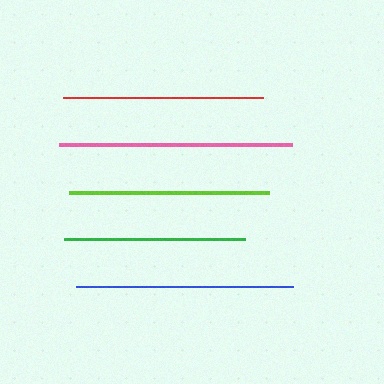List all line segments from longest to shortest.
From longest to shortest: pink, blue, red, lime, green.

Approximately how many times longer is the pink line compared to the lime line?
The pink line is approximately 1.2 times the length of the lime line.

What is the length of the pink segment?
The pink segment is approximately 233 pixels long.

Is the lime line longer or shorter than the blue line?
The blue line is longer than the lime line.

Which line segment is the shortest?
The green line is the shortest at approximately 182 pixels.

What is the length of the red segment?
The red segment is approximately 200 pixels long.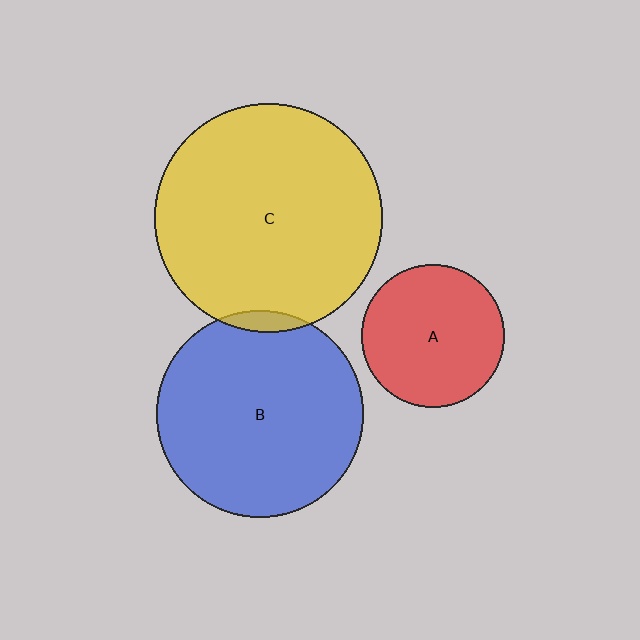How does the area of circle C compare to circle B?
Approximately 1.2 times.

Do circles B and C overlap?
Yes.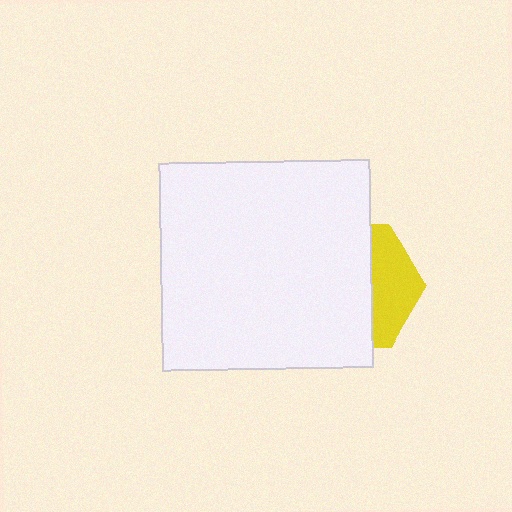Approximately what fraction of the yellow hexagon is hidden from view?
Roughly 66% of the yellow hexagon is hidden behind the white rectangle.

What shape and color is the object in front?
The object in front is a white rectangle.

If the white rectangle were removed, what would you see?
You would see the complete yellow hexagon.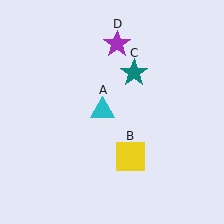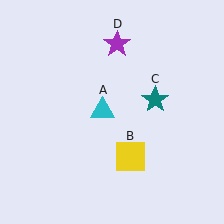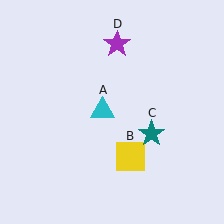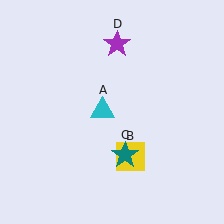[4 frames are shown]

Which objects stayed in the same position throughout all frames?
Cyan triangle (object A) and yellow square (object B) and purple star (object D) remained stationary.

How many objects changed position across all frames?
1 object changed position: teal star (object C).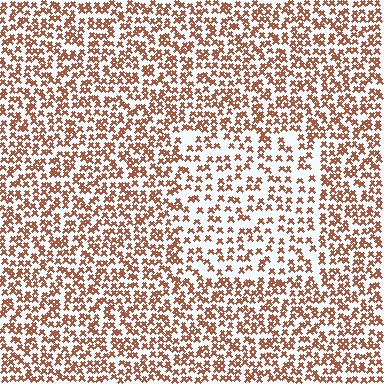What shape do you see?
I see a rectangle.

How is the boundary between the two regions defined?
The boundary is defined by a change in element density (approximately 1.7x ratio). All elements are the same color, size, and shape.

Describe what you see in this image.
The image contains small brown elements arranged at two different densities. A rectangle-shaped region is visible where the elements are less densely packed than the surrounding area.